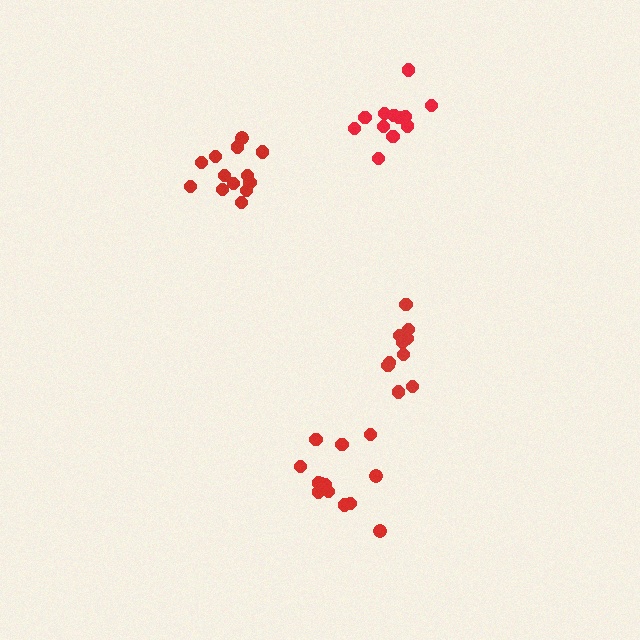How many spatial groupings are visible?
There are 4 spatial groupings.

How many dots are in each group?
Group 1: 12 dots, Group 2: 13 dots, Group 3: 10 dots, Group 4: 13 dots (48 total).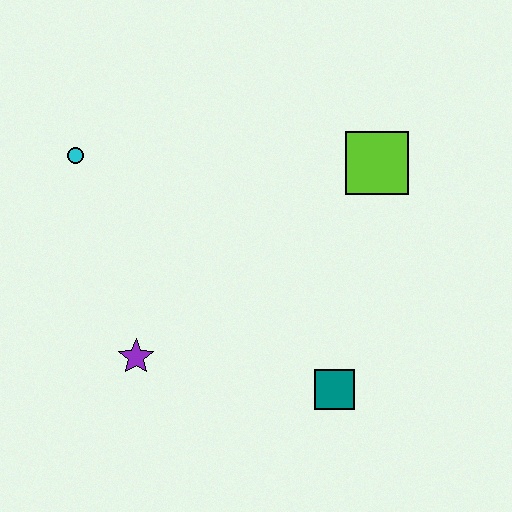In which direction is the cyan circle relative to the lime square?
The cyan circle is to the left of the lime square.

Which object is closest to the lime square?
The teal square is closest to the lime square.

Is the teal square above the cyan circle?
No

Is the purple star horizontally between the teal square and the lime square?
No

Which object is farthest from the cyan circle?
The teal square is farthest from the cyan circle.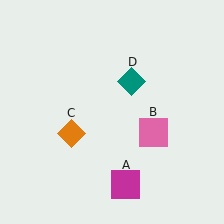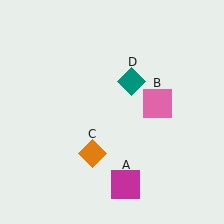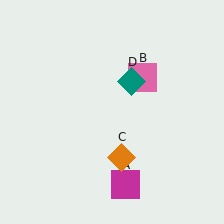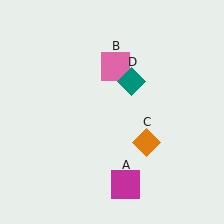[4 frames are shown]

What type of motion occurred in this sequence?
The pink square (object B), orange diamond (object C) rotated counterclockwise around the center of the scene.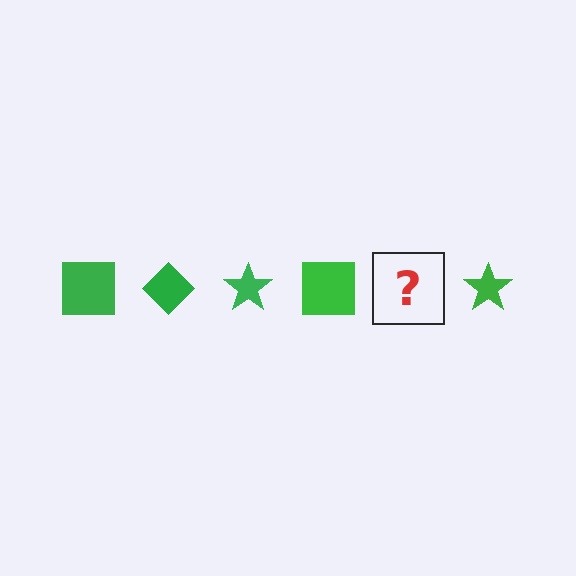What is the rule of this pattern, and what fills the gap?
The rule is that the pattern cycles through square, diamond, star shapes in green. The gap should be filled with a green diamond.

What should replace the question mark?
The question mark should be replaced with a green diamond.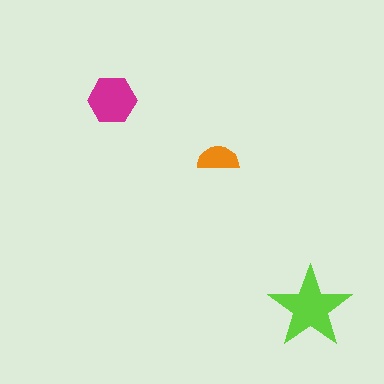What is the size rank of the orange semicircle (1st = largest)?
3rd.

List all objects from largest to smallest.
The lime star, the magenta hexagon, the orange semicircle.